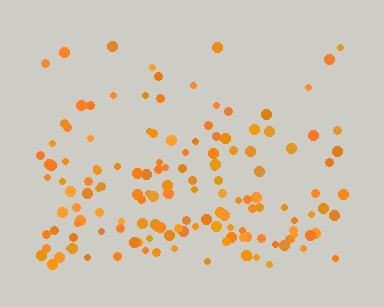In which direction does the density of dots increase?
From top to bottom, with the bottom side densest.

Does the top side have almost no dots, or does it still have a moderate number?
Still a moderate number, just noticeably fewer than the bottom.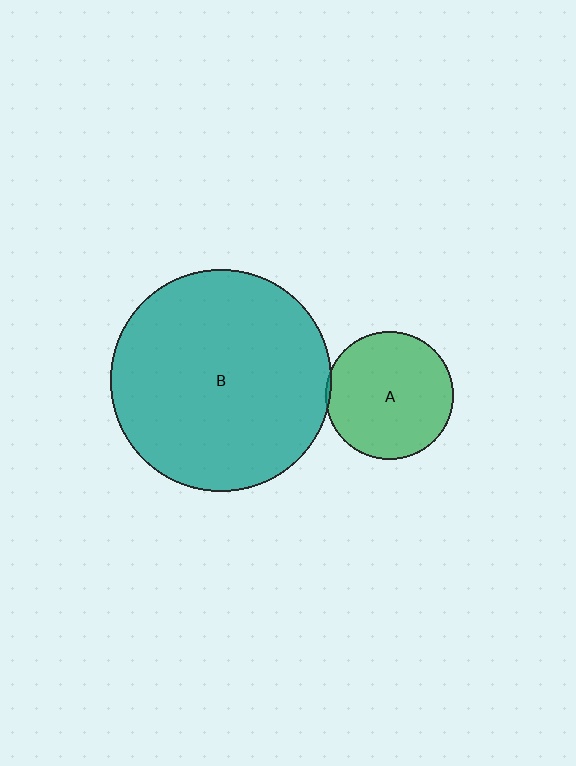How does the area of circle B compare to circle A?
Approximately 3.0 times.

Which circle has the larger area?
Circle B (teal).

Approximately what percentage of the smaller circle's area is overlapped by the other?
Approximately 5%.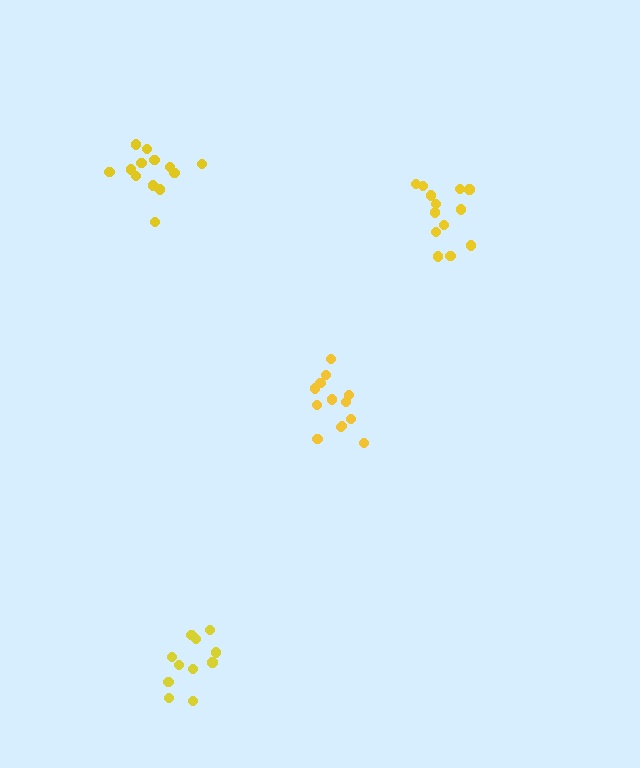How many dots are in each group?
Group 1: 13 dots, Group 2: 13 dots, Group 3: 11 dots, Group 4: 13 dots (50 total).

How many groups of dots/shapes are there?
There are 4 groups.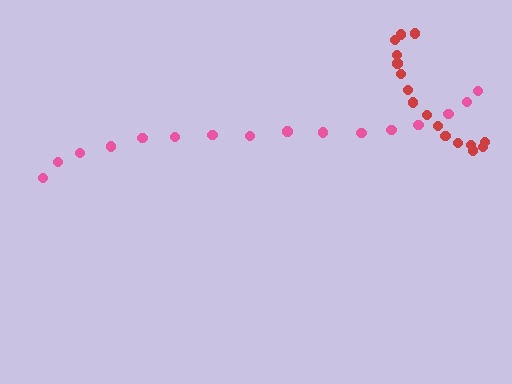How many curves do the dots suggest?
There are 2 distinct paths.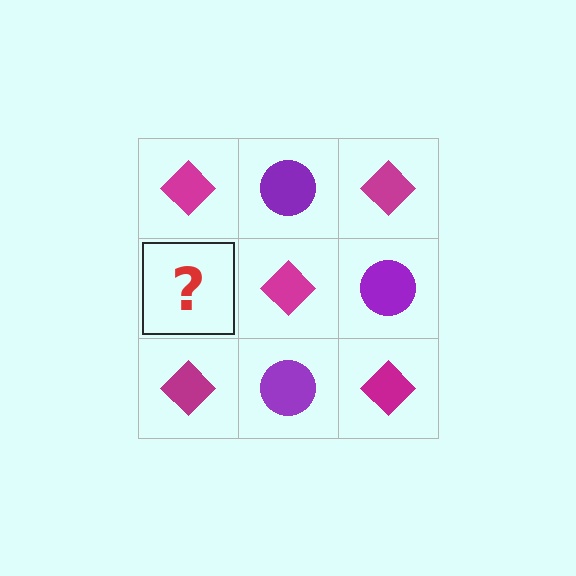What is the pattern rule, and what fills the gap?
The rule is that it alternates magenta diamond and purple circle in a checkerboard pattern. The gap should be filled with a purple circle.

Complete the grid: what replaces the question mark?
The question mark should be replaced with a purple circle.